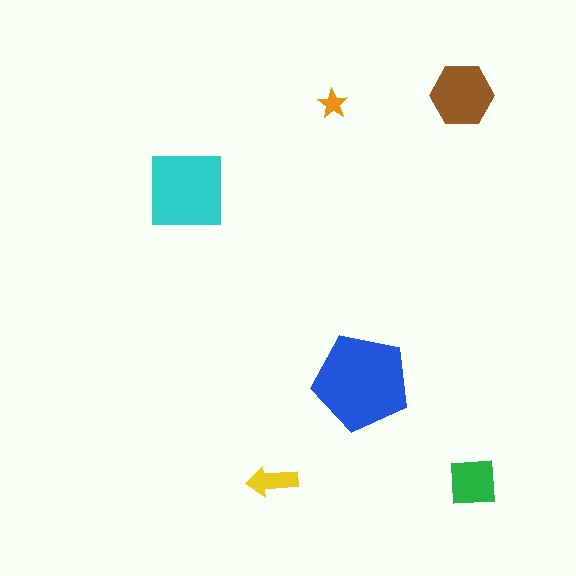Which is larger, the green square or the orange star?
The green square.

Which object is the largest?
The blue pentagon.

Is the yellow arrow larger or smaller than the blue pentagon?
Smaller.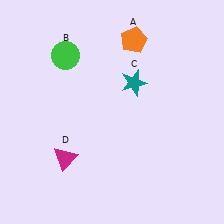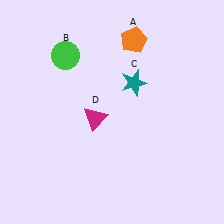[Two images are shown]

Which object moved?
The magenta triangle (D) moved up.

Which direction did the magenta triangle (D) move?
The magenta triangle (D) moved up.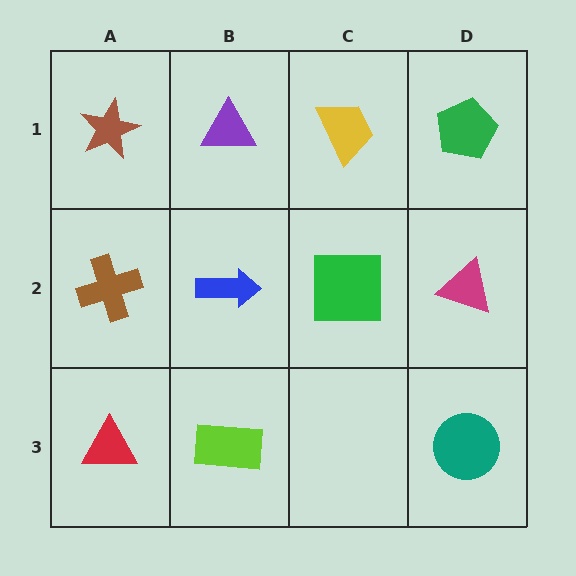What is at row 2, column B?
A blue arrow.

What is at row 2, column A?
A brown cross.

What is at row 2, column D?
A magenta triangle.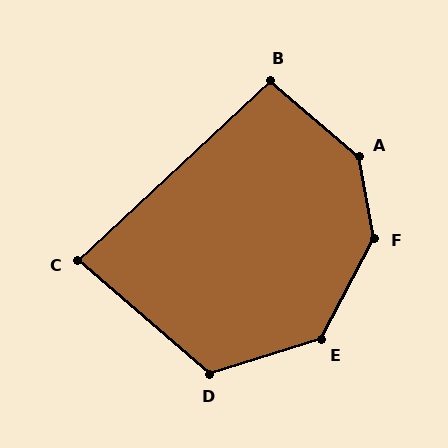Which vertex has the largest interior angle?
F, at approximately 142 degrees.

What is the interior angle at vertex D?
Approximately 122 degrees (obtuse).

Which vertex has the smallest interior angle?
C, at approximately 84 degrees.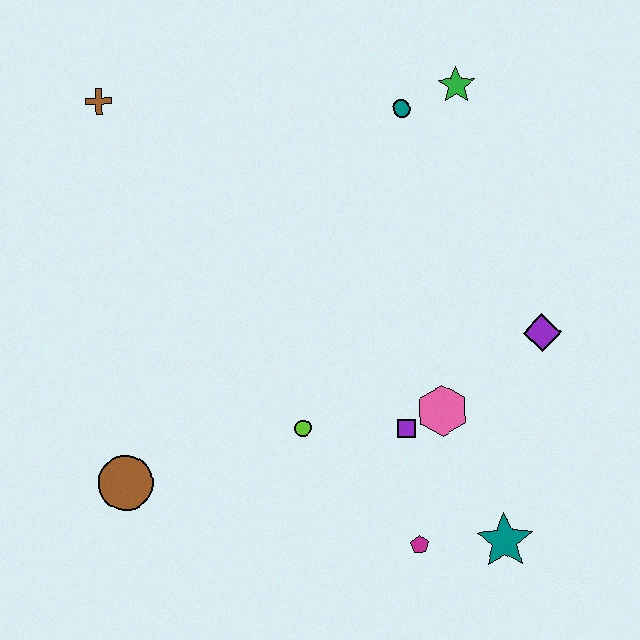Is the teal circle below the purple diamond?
No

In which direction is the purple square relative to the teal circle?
The purple square is below the teal circle.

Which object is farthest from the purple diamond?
The brown cross is farthest from the purple diamond.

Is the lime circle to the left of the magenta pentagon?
Yes